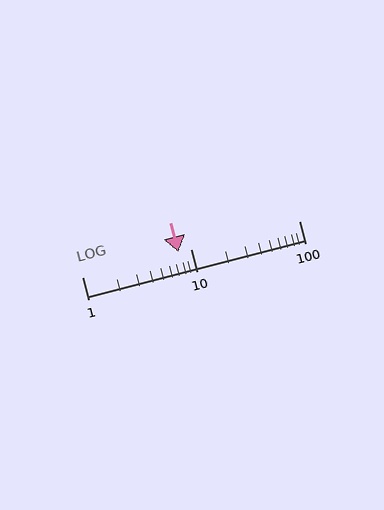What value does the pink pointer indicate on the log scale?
The pointer indicates approximately 7.8.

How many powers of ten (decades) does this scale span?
The scale spans 2 decades, from 1 to 100.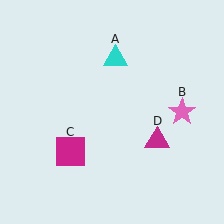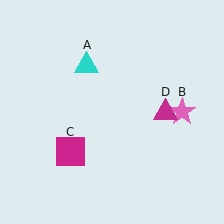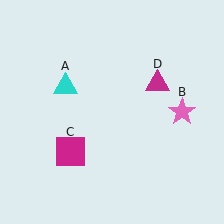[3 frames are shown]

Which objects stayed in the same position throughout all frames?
Pink star (object B) and magenta square (object C) remained stationary.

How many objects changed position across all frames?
2 objects changed position: cyan triangle (object A), magenta triangle (object D).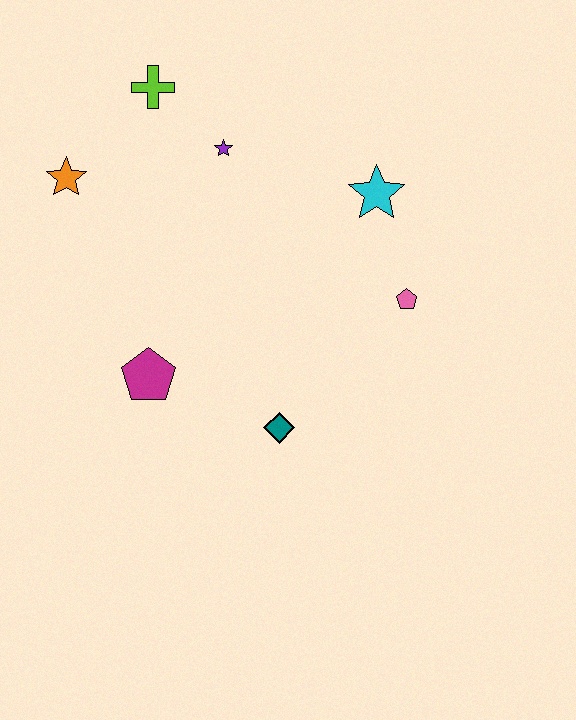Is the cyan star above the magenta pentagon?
Yes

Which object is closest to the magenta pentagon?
The teal diamond is closest to the magenta pentagon.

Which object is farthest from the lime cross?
The teal diamond is farthest from the lime cross.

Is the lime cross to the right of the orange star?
Yes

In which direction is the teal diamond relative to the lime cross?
The teal diamond is below the lime cross.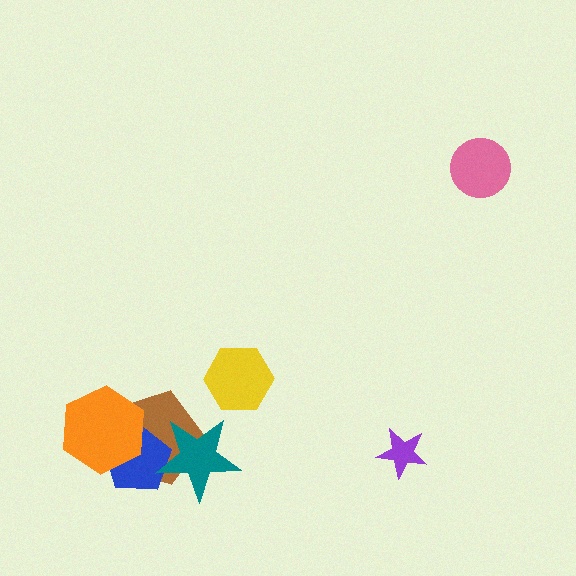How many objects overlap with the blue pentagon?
3 objects overlap with the blue pentagon.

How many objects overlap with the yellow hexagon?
0 objects overlap with the yellow hexagon.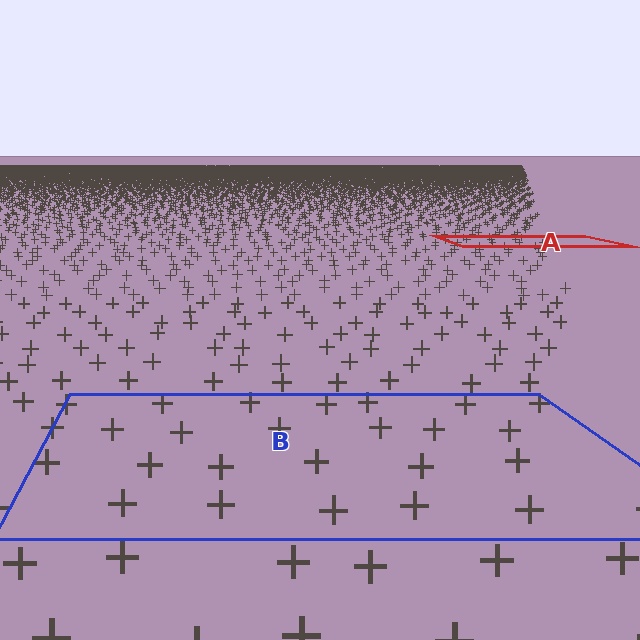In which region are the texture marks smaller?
The texture marks are smaller in region A, because it is farther away.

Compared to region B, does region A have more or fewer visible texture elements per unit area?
Region A has more texture elements per unit area — they are packed more densely because it is farther away.